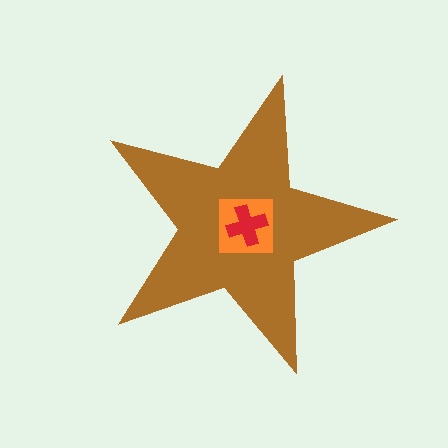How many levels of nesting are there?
3.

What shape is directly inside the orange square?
The red cross.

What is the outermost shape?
The brown star.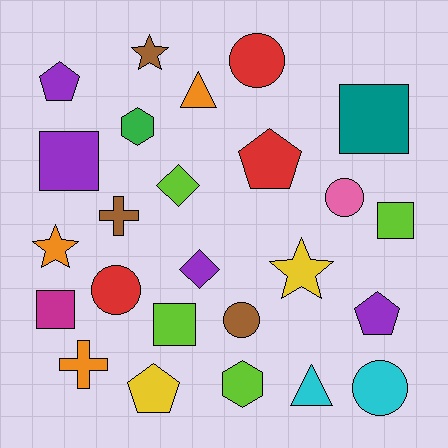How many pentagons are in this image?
There are 4 pentagons.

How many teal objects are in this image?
There is 1 teal object.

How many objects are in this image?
There are 25 objects.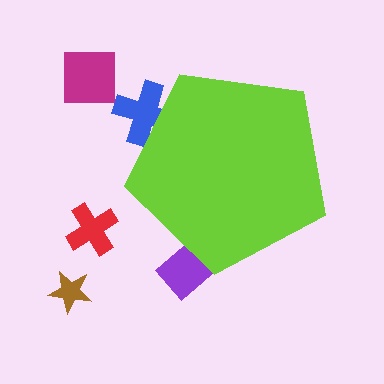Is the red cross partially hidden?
No, the red cross is fully visible.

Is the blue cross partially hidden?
Yes, the blue cross is partially hidden behind the lime pentagon.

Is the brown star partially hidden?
No, the brown star is fully visible.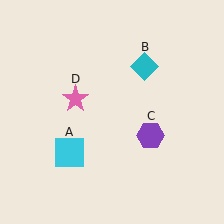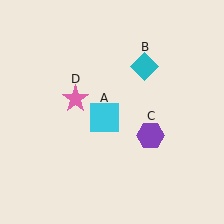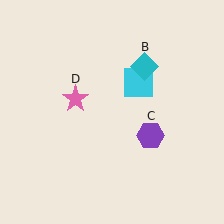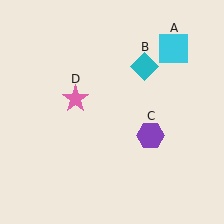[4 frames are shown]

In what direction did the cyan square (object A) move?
The cyan square (object A) moved up and to the right.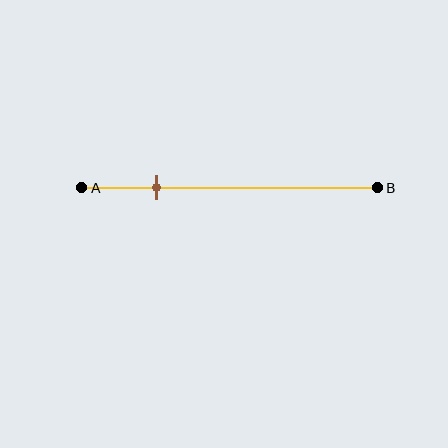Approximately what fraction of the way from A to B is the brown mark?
The brown mark is approximately 25% of the way from A to B.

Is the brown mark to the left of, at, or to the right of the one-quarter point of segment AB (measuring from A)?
The brown mark is approximately at the one-quarter point of segment AB.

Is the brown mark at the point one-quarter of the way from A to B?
Yes, the mark is approximately at the one-quarter point.